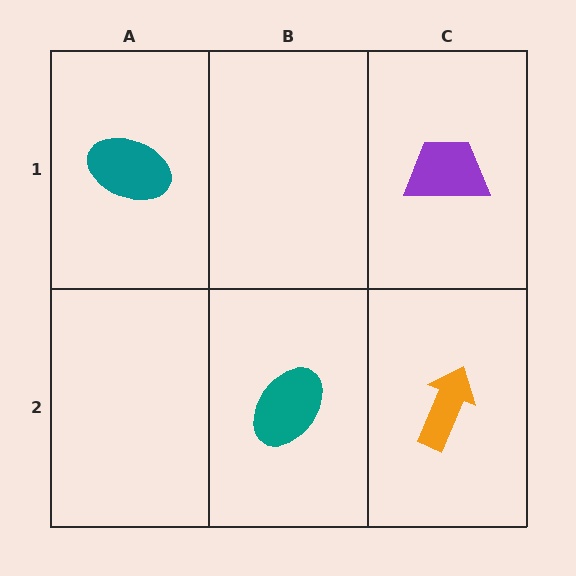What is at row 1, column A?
A teal ellipse.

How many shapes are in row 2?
2 shapes.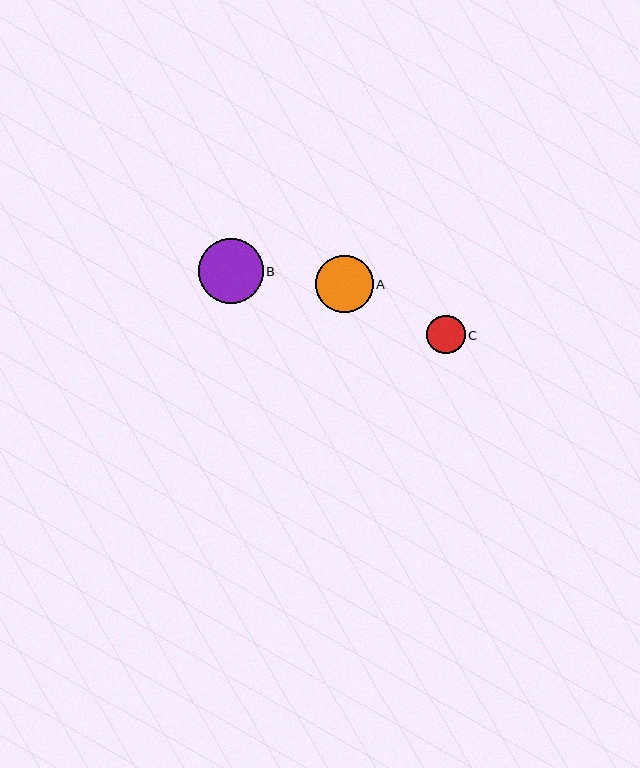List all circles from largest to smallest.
From largest to smallest: B, A, C.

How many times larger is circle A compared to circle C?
Circle A is approximately 1.5 times the size of circle C.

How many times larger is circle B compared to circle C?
Circle B is approximately 1.7 times the size of circle C.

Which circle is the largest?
Circle B is the largest with a size of approximately 64 pixels.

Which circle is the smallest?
Circle C is the smallest with a size of approximately 38 pixels.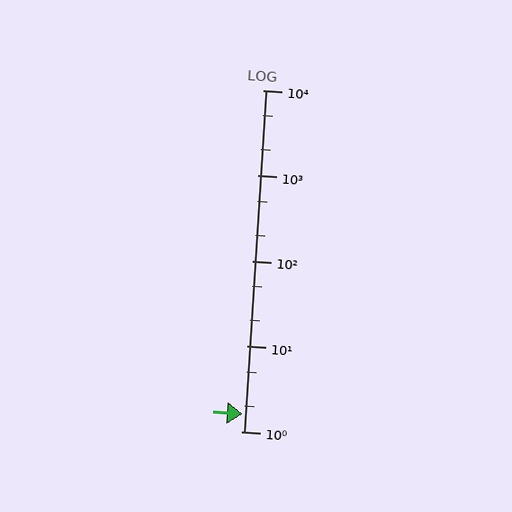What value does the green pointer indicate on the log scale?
The pointer indicates approximately 1.6.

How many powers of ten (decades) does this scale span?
The scale spans 4 decades, from 1 to 10000.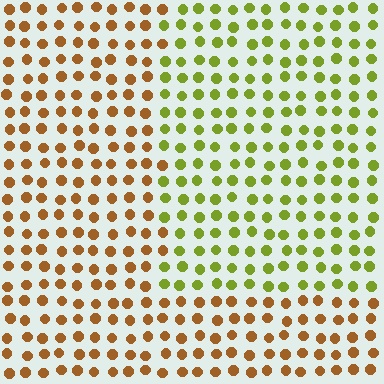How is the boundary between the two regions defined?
The boundary is defined purely by a slight shift in hue (about 51 degrees). Spacing, size, and orientation are identical on both sides.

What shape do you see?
I see a rectangle.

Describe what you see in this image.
The image is filled with small brown elements in a uniform arrangement. A rectangle-shaped region is visible where the elements are tinted to a slightly different hue, forming a subtle color boundary.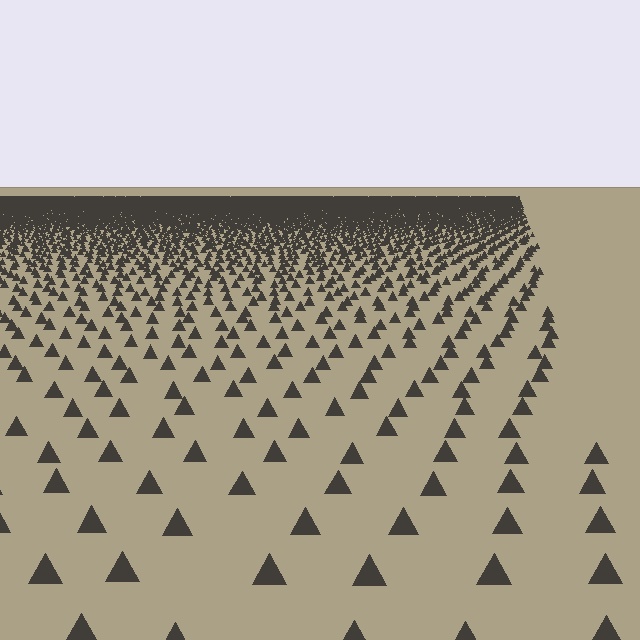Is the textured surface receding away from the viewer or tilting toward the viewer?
The surface is receding away from the viewer. Texture elements get smaller and denser toward the top.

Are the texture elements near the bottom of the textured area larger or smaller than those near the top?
Larger. Near the bottom, elements are closer to the viewer and appear at a bigger on-screen size.